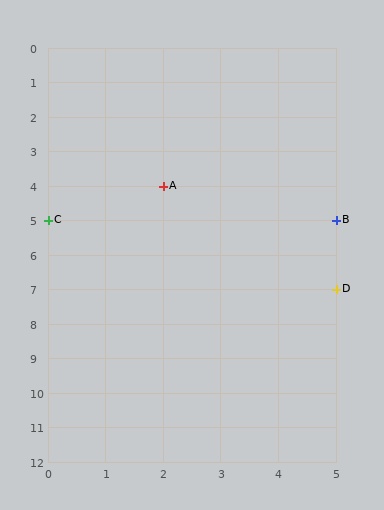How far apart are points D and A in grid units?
Points D and A are 3 columns and 3 rows apart (about 4.2 grid units diagonally).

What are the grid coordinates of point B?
Point B is at grid coordinates (5, 5).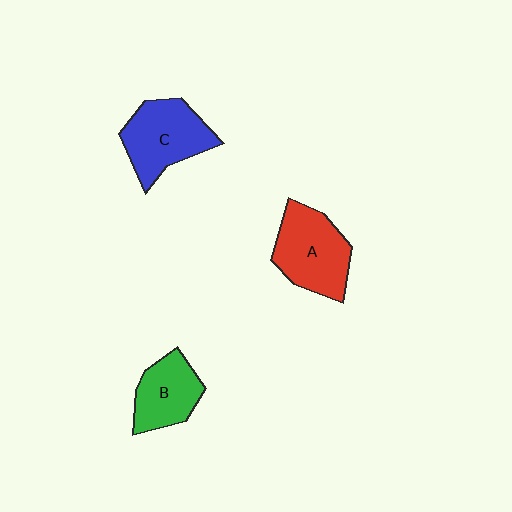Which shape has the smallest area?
Shape B (green).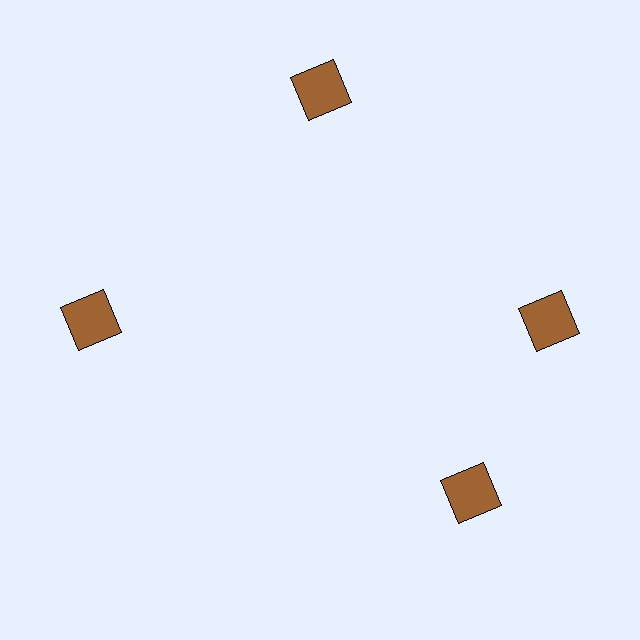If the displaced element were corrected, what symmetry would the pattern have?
It would have 4-fold rotational symmetry — the pattern would map onto itself every 90 degrees.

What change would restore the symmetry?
The symmetry would be restored by rotating it back into even spacing with its neighbors so that all 4 squares sit at equal angles and equal distance from the center.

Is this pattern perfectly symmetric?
No. The 4 brown squares are arranged in a ring, but one element near the 6 o'clock position is rotated out of alignment along the ring, breaking the 4-fold rotational symmetry.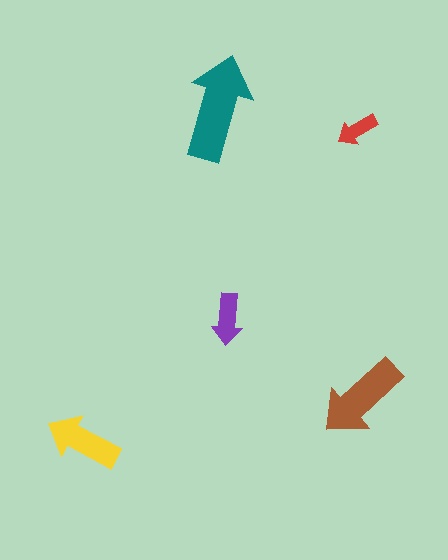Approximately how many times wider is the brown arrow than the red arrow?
About 2 times wider.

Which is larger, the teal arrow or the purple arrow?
The teal one.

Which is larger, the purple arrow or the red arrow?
The purple one.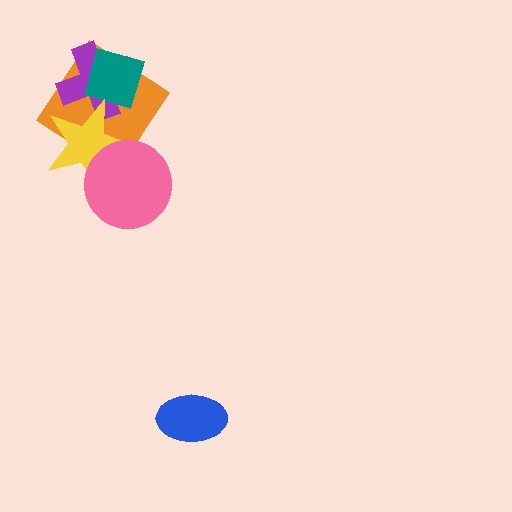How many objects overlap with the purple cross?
3 objects overlap with the purple cross.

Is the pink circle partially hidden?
No, no other shape covers it.